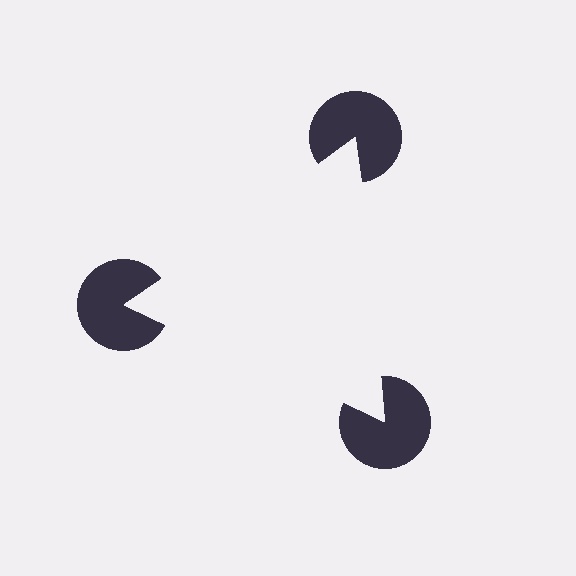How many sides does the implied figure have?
3 sides.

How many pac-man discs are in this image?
There are 3 — one at each vertex of the illusory triangle.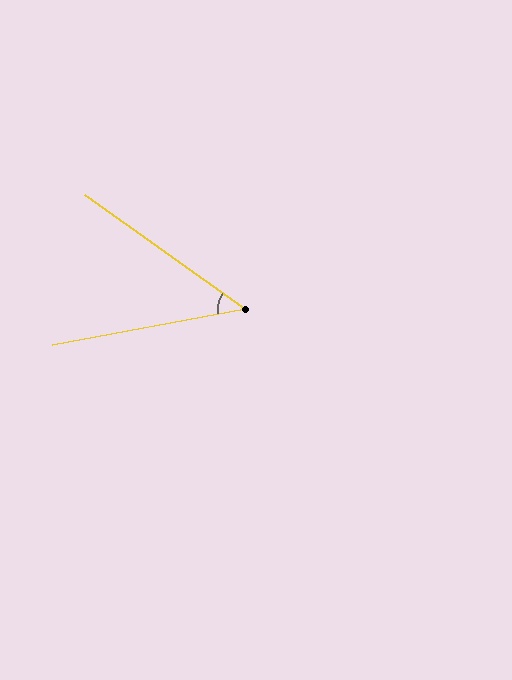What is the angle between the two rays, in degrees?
Approximately 46 degrees.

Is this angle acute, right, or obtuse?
It is acute.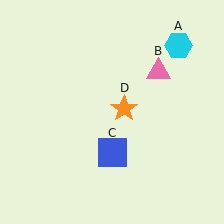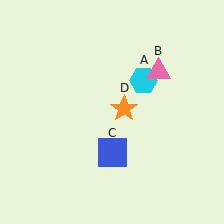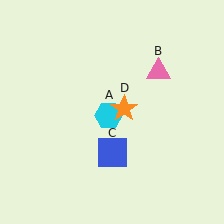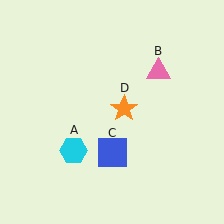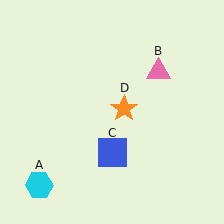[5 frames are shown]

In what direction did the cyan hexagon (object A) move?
The cyan hexagon (object A) moved down and to the left.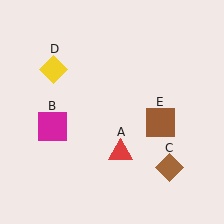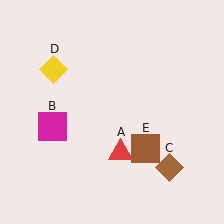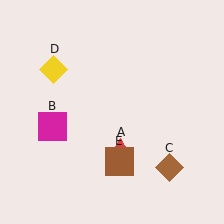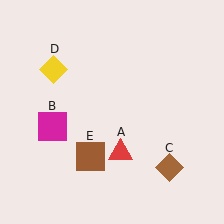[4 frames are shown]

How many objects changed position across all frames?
1 object changed position: brown square (object E).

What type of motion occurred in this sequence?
The brown square (object E) rotated clockwise around the center of the scene.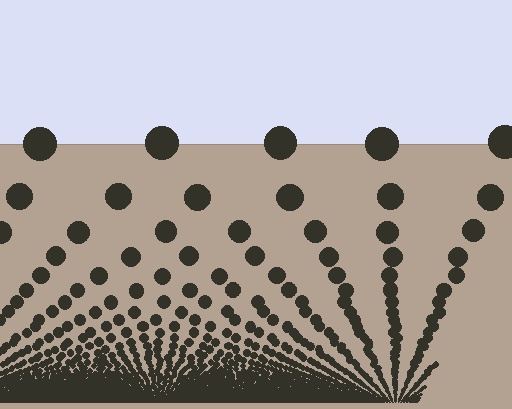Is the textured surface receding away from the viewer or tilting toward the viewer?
The surface appears to tilt toward the viewer. Texture elements get larger and sparser toward the top.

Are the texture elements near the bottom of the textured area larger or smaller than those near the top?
Smaller. The gradient is inverted — elements near the bottom are smaller and denser.